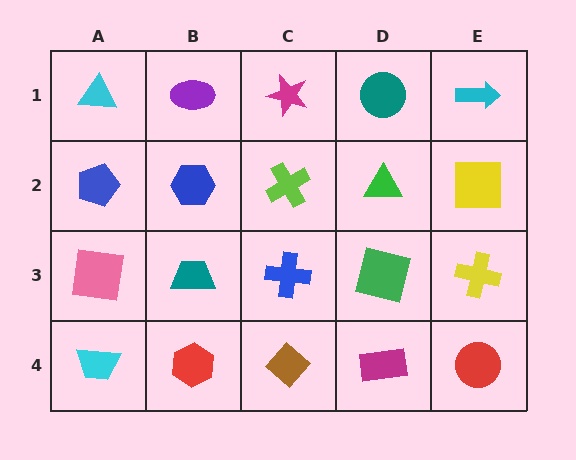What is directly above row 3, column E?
A yellow square.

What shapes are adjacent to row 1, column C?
A lime cross (row 2, column C), a purple ellipse (row 1, column B), a teal circle (row 1, column D).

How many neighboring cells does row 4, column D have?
3.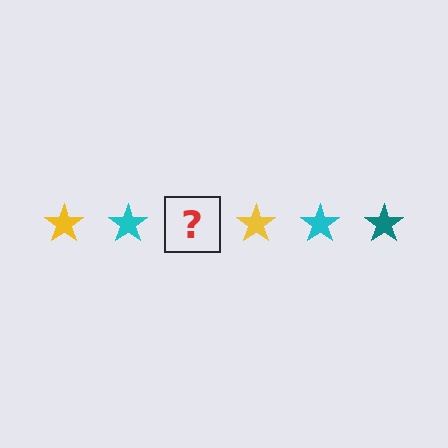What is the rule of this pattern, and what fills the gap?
The rule is that the pattern cycles through yellow, cyan, teal stars. The gap should be filled with a teal star.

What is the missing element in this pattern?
The missing element is a teal star.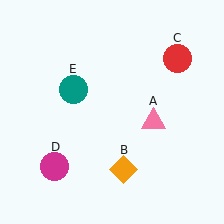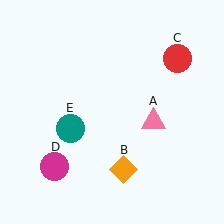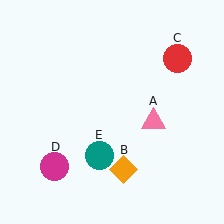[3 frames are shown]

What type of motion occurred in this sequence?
The teal circle (object E) rotated counterclockwise around the center of the scene.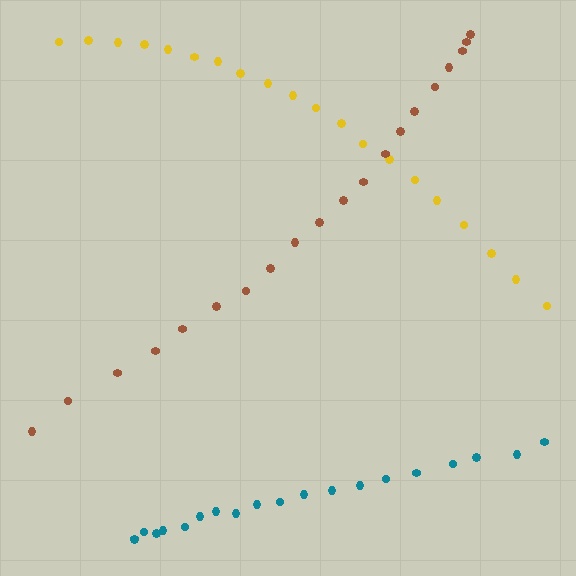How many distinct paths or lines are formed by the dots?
There are 3 distinct paths.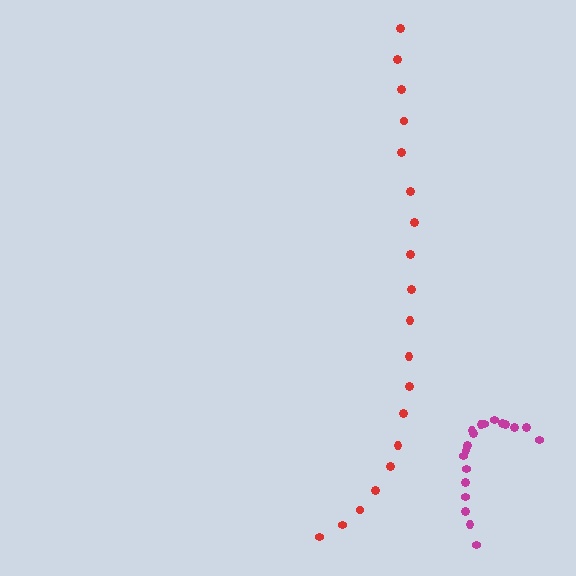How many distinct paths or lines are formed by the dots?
There are 2 distinct paths.